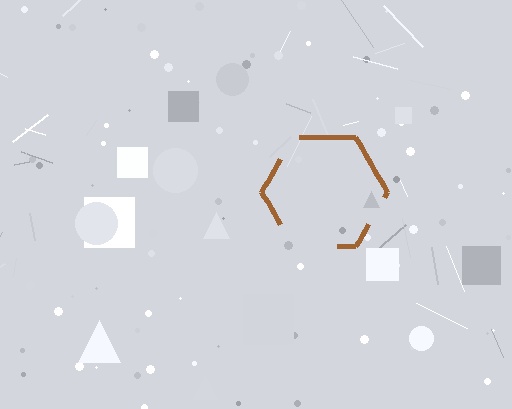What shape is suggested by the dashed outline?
The dashed outline suggests a hexagon.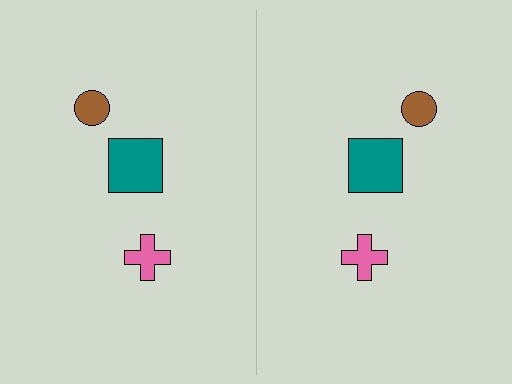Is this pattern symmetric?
Yes, this pattern has bilateral (reflection) symmetry.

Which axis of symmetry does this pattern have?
The pattern has a vertical axis of symmetry running through the center of the image.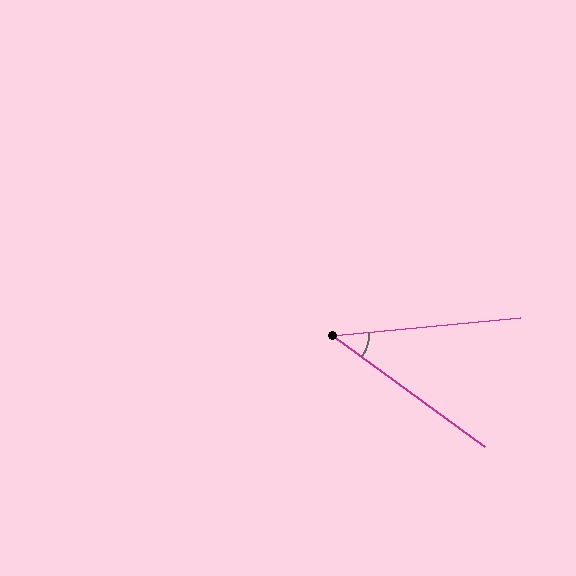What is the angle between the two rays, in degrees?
Approximately 42 degrees.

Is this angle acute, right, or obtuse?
It is acute.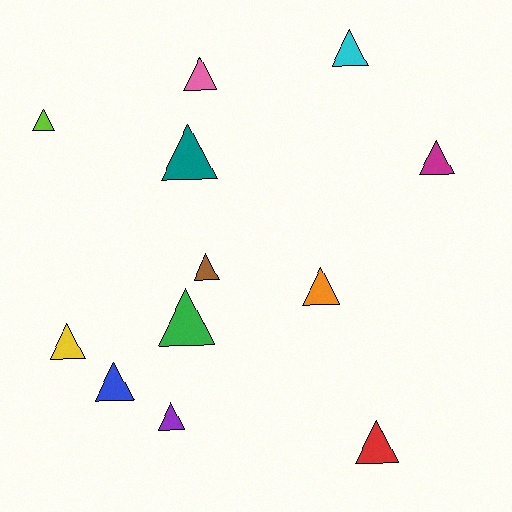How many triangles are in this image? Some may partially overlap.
There are 12 triangles.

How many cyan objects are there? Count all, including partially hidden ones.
There is 1 cyan object.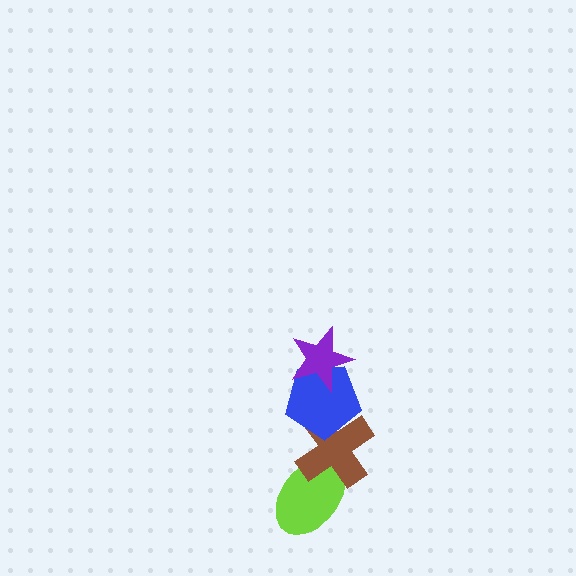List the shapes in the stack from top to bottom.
From top to bottom: the purple star, the blue pentagon, the brown cross, the lime ellipse.